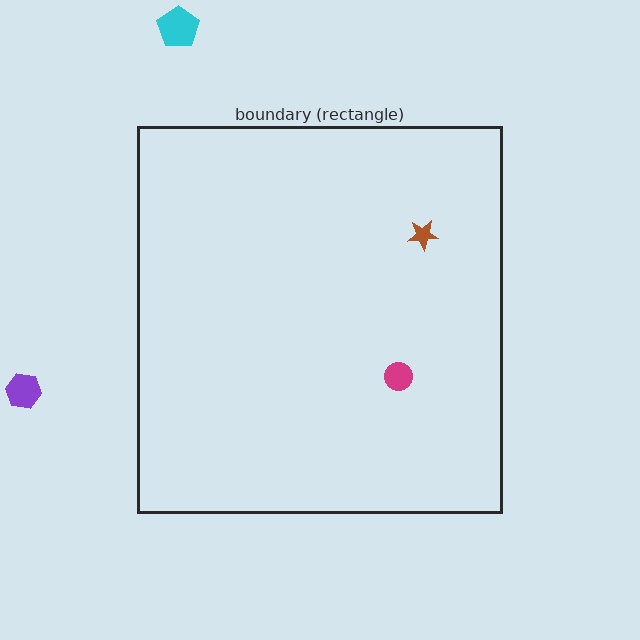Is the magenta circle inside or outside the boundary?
Inside.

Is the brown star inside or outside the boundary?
Inside.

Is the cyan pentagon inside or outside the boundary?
Outside.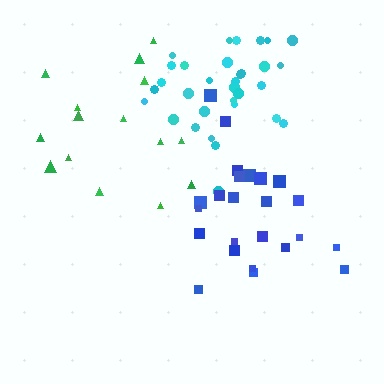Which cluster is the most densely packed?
Cyan.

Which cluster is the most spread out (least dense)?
Green.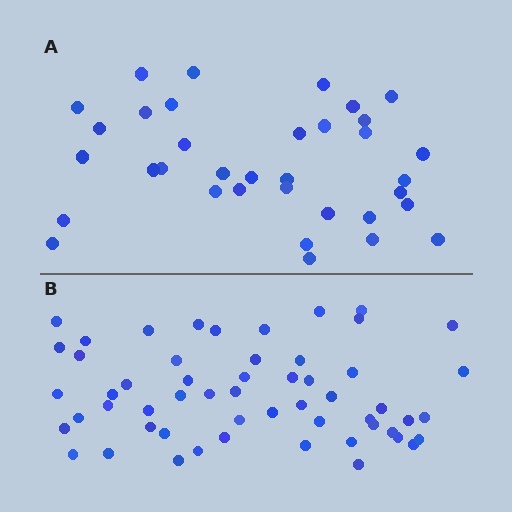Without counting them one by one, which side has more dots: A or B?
Region B (the bottom region) has more dots.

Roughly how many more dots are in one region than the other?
Region B has approximately 20 more dots than region A.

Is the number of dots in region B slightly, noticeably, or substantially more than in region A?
Region B has substantially more. The ratio is roughly 1.6 to 1.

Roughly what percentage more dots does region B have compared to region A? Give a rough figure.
About 55% more.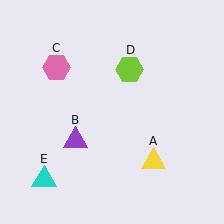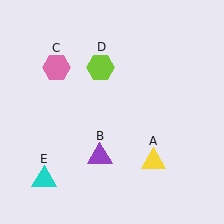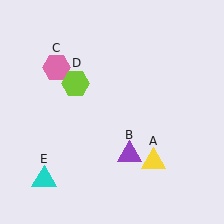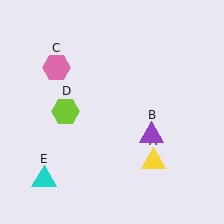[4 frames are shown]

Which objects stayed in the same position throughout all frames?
Yellow triangle (object A) and pink hexagon (object C) and cyan triangle (object E) remained stationary.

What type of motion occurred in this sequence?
The purple triangle (object B), lime hexagon (object D) rotated counterclockwise around the center of the scene.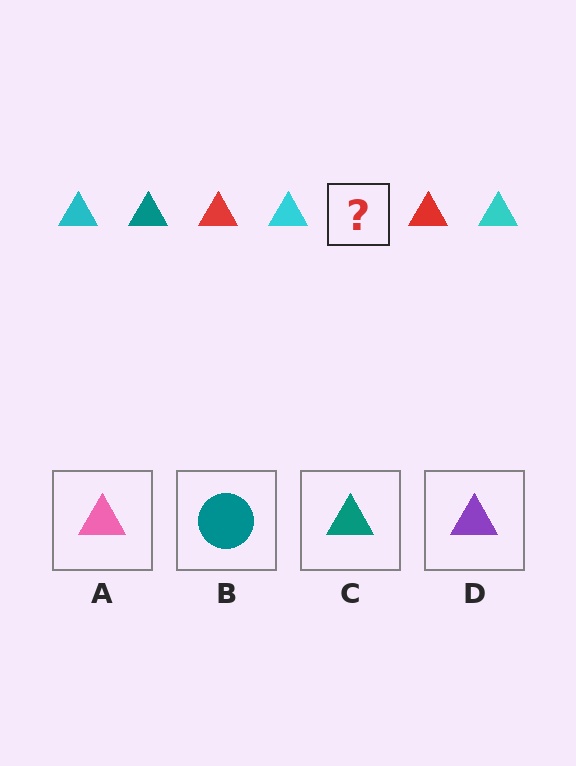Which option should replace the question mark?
Option C.